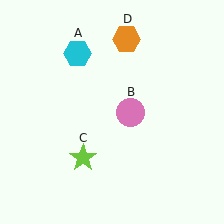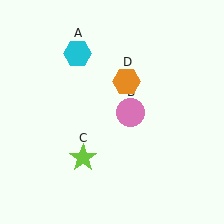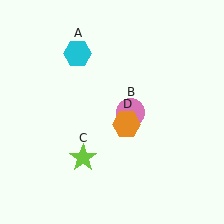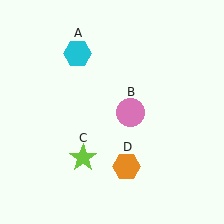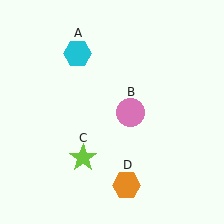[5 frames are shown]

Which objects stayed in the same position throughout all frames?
Cyan hexagon (object A) and pink circle (object B) and lime star (object C) remained stationary.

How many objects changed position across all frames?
1 object changed position: orange hexagon (object D).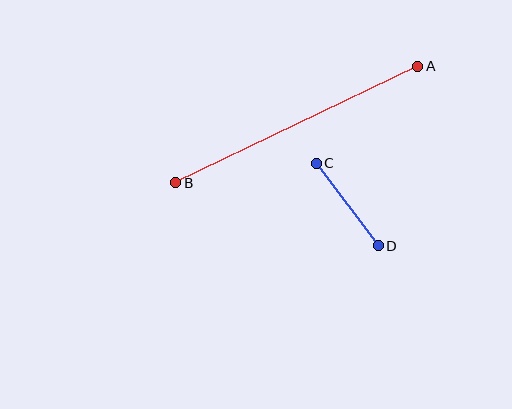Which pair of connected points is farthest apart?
Points A and B are farthest apart.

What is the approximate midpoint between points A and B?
The midpoint is at approximately (297, 125) pixels.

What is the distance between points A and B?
The distance is approximately 269 pixels.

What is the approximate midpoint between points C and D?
The midpoint is at approximately (347, 204) pixels.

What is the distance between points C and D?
The distance is approximately 103 pixels.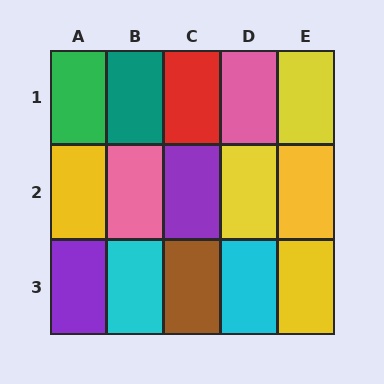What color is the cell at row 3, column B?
Cyan.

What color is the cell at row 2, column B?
Pink.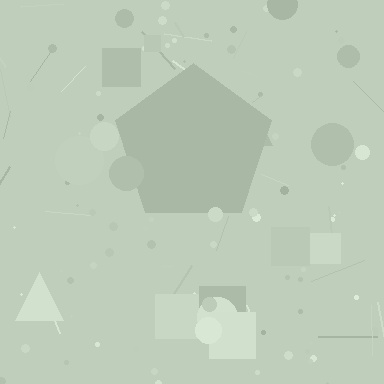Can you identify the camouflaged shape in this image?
The camouflaged shape is a pentagon.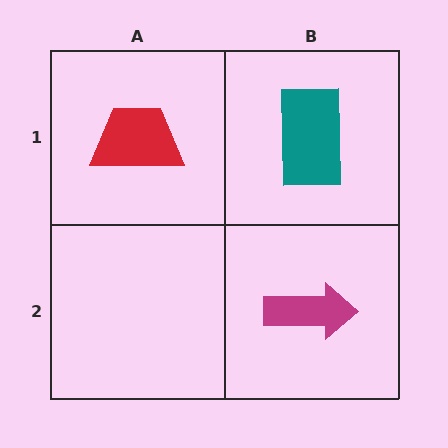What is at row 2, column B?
A magenta arrow.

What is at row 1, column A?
A red trapezoid.